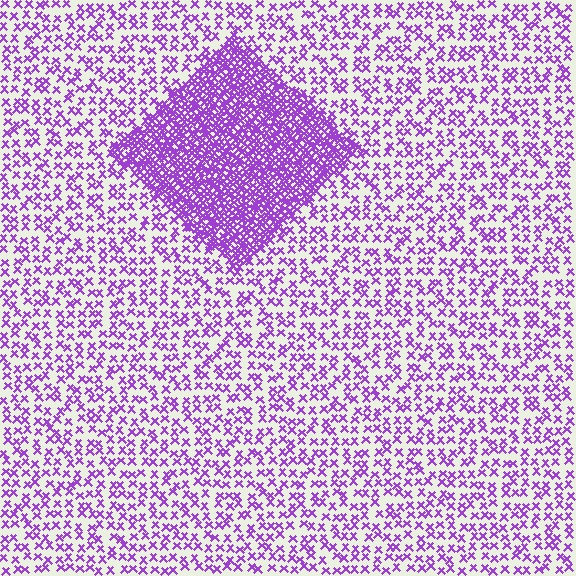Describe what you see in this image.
The image contains small purple elements arranged at two different densities. A diamond-shaped region is visible where the elements are more densely packed than the surrounding area.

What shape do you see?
I see a diamond.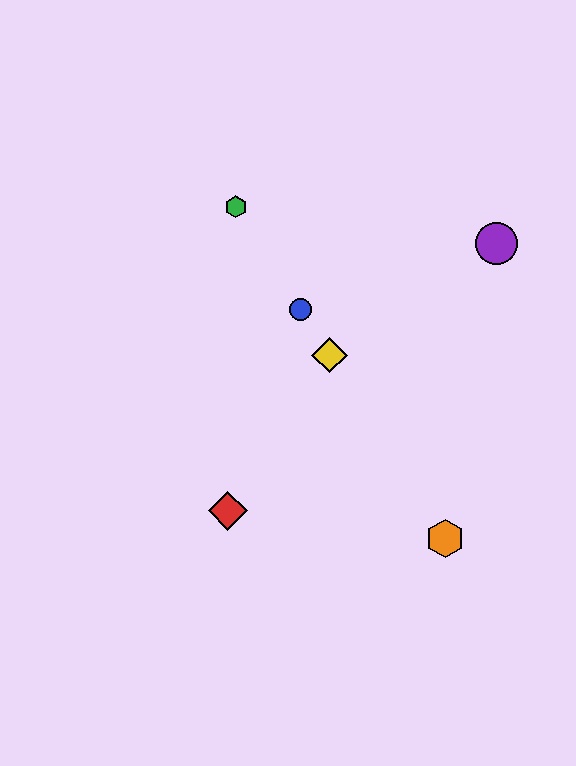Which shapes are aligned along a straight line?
The blue circle, the green hexagon, the yellow diamond, the orange hexagon are aligned along a straight line.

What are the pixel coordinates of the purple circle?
The purple circle is at (496, 244).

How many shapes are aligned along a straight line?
4 shapes (the blue circle, the green hexagon, the yellow diamond, the orange hexagon) are aligned along a straight line.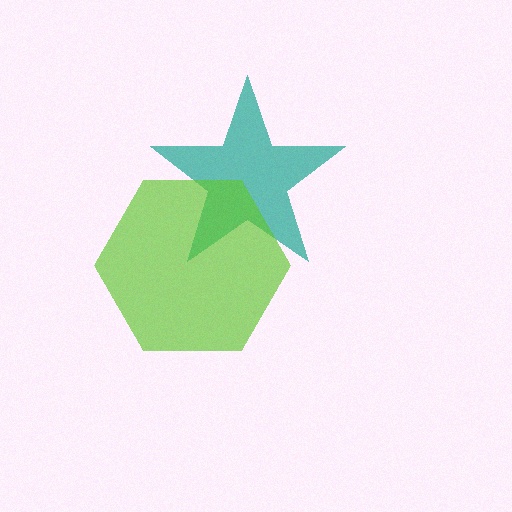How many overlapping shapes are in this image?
There are 2 overlapping shapes in the image.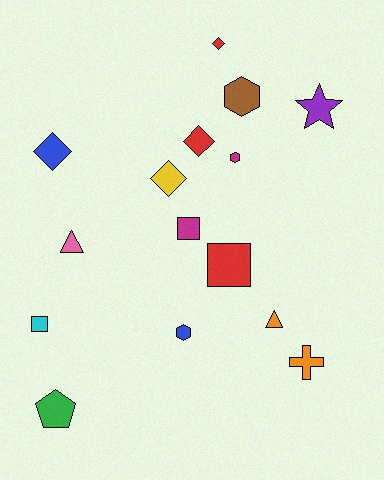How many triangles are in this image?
There are 2 triangles.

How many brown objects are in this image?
There is 1 brown object.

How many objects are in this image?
There are 15 objects.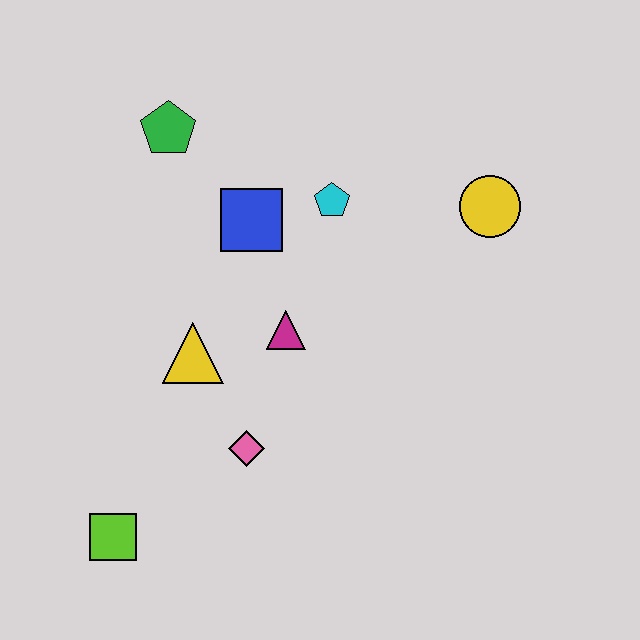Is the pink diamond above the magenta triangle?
No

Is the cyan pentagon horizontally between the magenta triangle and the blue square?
No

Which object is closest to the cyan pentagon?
The blue square is closest to the cyan pentagon.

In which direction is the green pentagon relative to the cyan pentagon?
The green pentagon is to the left of the cyan pentagon.